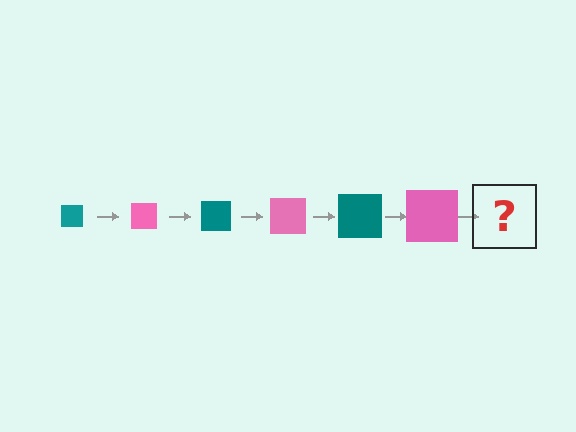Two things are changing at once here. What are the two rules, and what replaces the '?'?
The two rules are that the square grows larger each step and the color cycles through teal and pink. The '?' should be a teal square, larger than the previous one.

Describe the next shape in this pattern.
It should be a teal square, larger than the previous one.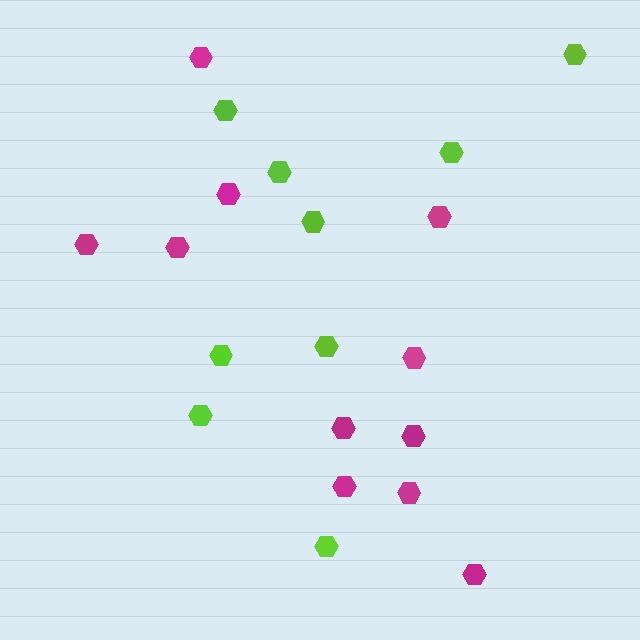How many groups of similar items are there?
There are 2 groups: one group of lime hexagons (9) and one group of magenta hexagons (11).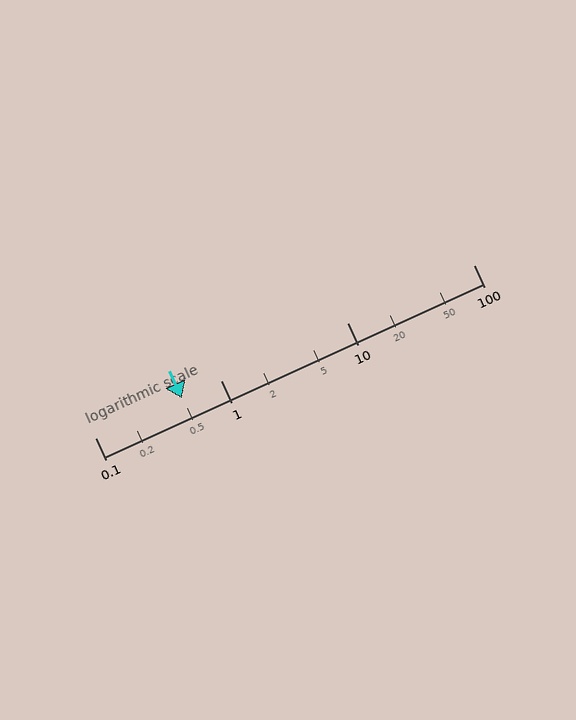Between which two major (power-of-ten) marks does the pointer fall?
The pointer is between 0.1 and 1.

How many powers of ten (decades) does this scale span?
The scale spans 3 decades, from 0.1 to 100.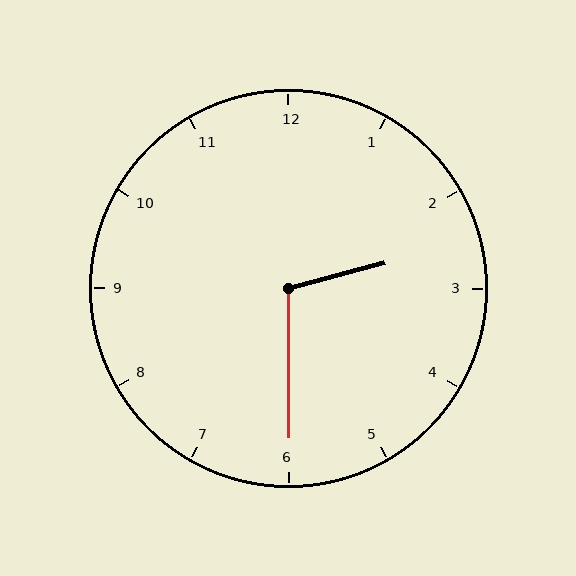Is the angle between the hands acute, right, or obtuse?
It is obtuse.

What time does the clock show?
2:30.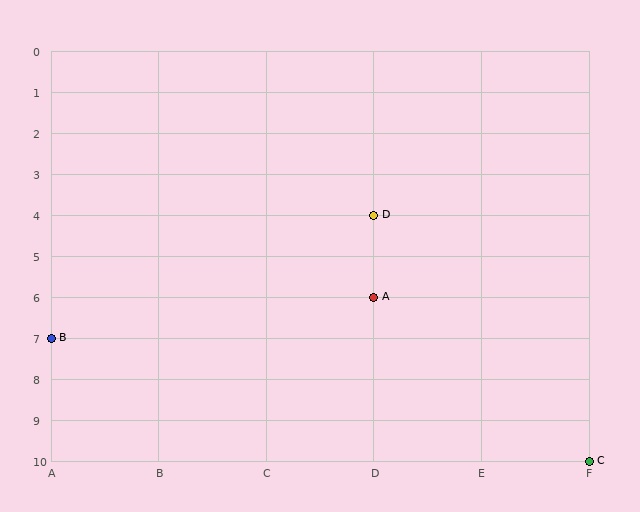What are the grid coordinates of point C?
Point C is at grid coordinates (F, 10).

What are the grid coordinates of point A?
Point A is at grid coordinates (D, 6).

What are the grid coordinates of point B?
Point B is at grid coordinates (A, 7).